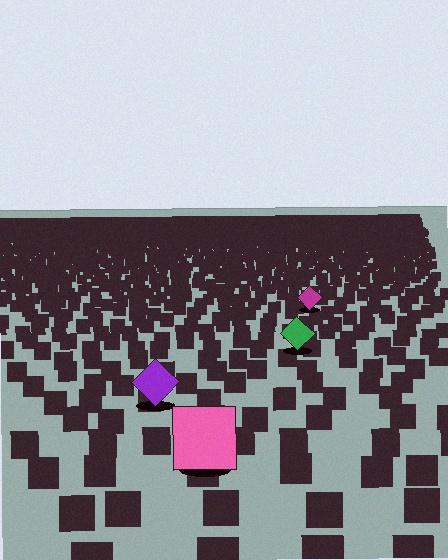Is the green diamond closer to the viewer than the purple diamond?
No. The purple diamond is closer — you can tell from the texture gradient: the ground texture is coarser near it.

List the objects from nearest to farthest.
From nearest to farthest: the pink square, the purple diamond, the green diamond, the magenta diamond.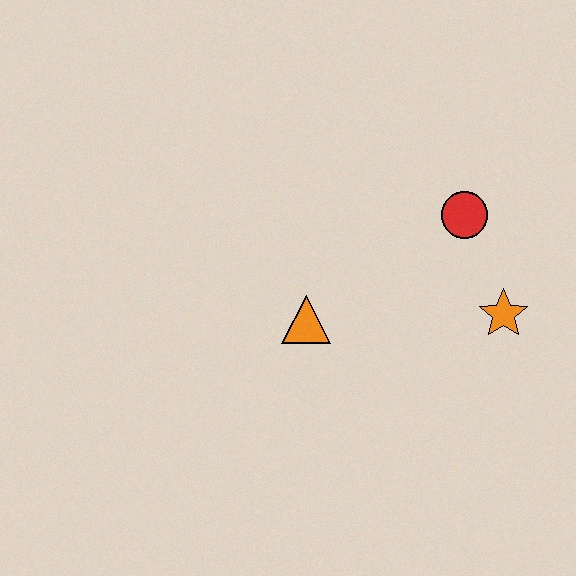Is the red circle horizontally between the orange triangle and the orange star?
Yes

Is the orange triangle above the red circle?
No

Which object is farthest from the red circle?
The orange triangle is farthest from the red circle.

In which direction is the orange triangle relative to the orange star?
The orange triangle is to the left of the orange star.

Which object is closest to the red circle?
The orange star is closest to the red circle.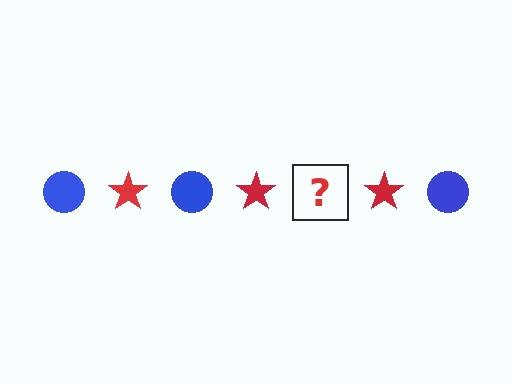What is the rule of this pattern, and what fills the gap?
The rule is that the pattern alternates between blue circle and red star. The gap should be filled with a blue circle.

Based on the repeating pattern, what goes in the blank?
The blank should be a blue circle.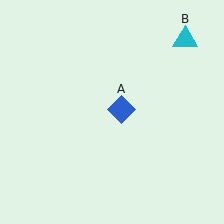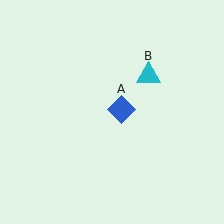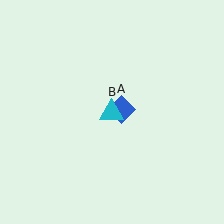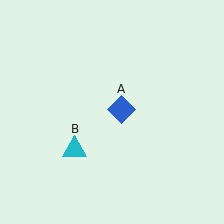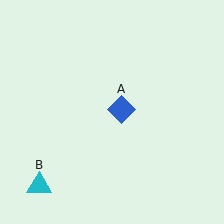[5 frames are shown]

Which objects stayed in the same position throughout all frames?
Blue diamond (object A) remained stationary.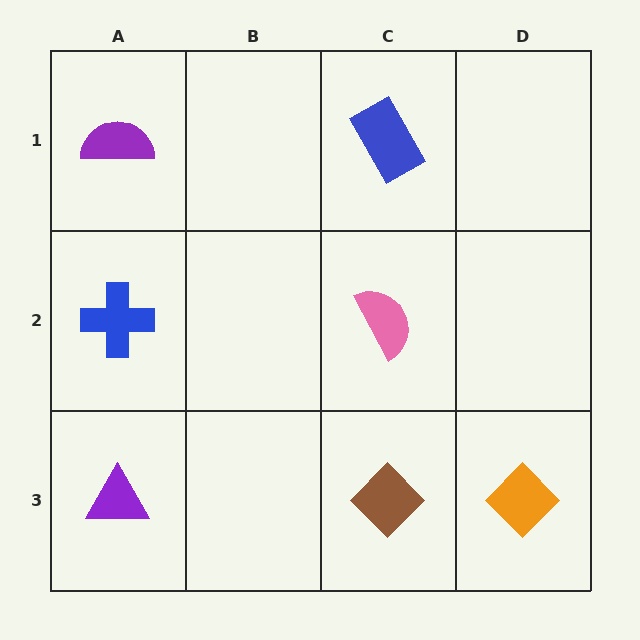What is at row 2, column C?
A pink semicircle.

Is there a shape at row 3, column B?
No, that cell is empty.